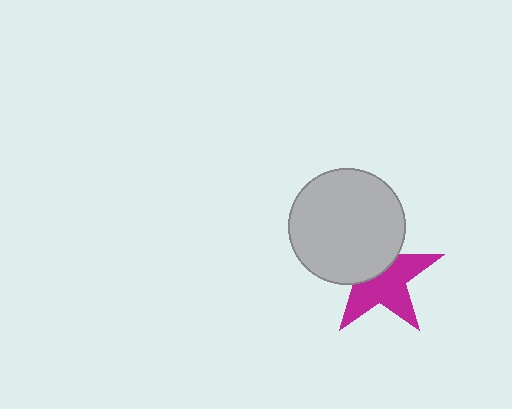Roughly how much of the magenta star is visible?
About half of it is visible (roughly 58%).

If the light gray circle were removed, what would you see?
You would see the complete magenta star.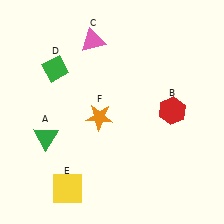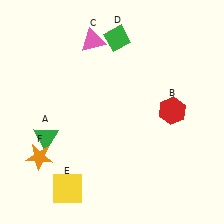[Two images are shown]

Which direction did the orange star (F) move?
The orange star (F) moved left.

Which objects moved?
The objects that moved are: the green diamond (D), the orange star (F).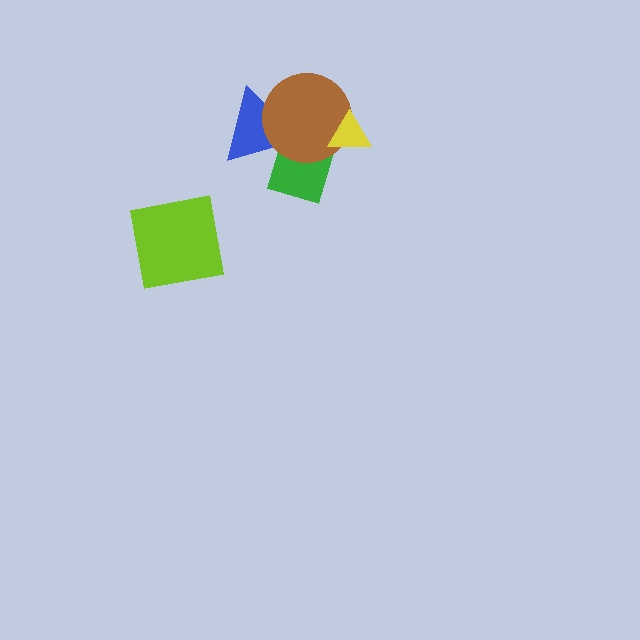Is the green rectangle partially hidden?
Yes, it is partially covered by another shape.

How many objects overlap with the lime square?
0 objects overlap with the lime square.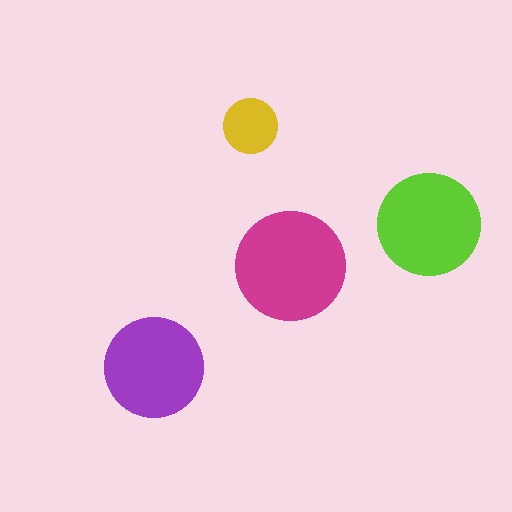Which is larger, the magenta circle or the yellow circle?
The magenta one.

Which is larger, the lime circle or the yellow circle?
The lime one.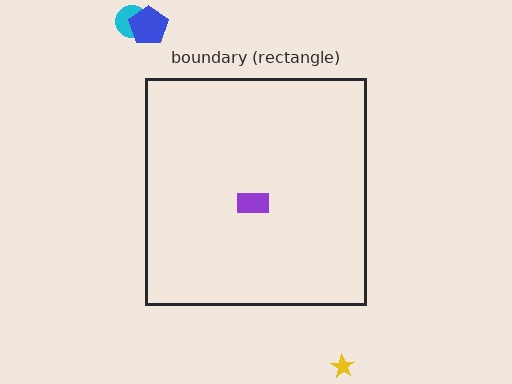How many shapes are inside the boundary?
1 inside, 3 outside.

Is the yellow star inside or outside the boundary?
Outside.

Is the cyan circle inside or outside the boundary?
Outside.